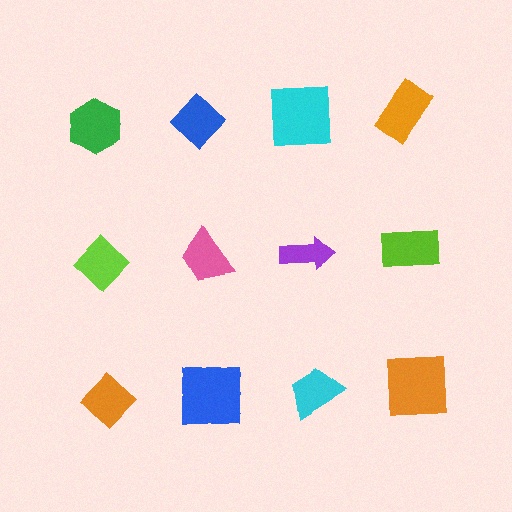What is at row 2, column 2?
A pink trapezoid.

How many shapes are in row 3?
4 shapes.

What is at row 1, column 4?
An orange rectangle.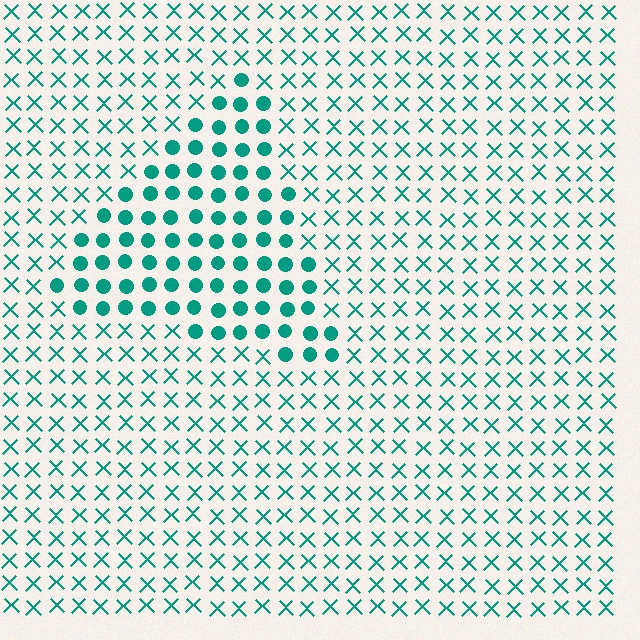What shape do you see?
I see a triangle.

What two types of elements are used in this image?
The image uses circles inside the triangle region and X marks outside it.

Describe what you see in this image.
The image is filled with small teal elements arranged in a uniform grid. A triangle-shaped region contains circles, while the surrounding area contains X marks. The boundary is defined purely by the change in element shape.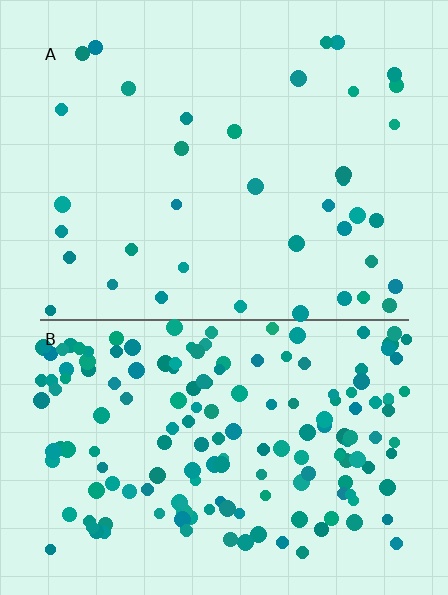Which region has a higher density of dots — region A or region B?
B (the bottom).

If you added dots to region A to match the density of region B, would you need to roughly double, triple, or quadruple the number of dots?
Approximately quadruple.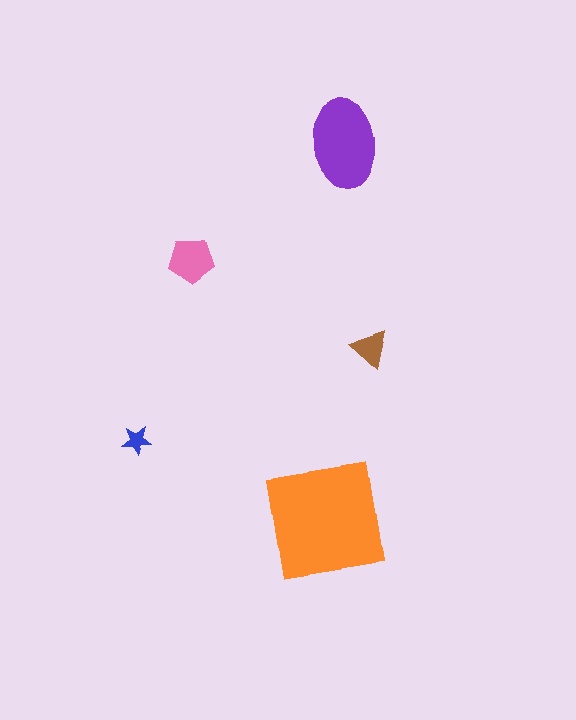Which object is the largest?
The orange square.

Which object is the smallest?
The blue star.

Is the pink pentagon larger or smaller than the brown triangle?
Larger.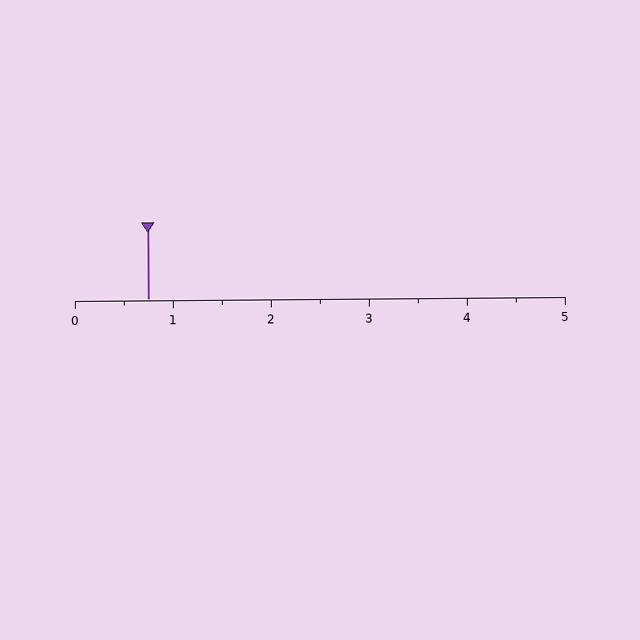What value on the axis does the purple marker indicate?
The marker indicates approximately 0.8.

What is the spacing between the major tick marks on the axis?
The major ticks are spaced 1 apart.